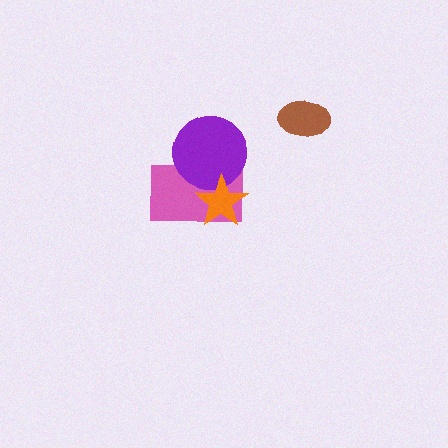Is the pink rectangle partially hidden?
Yes, it is partially covered by another shape.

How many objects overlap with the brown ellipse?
0 objects overlap with the brown ellipse.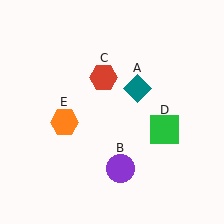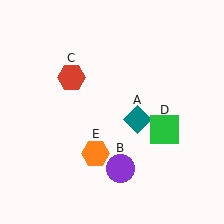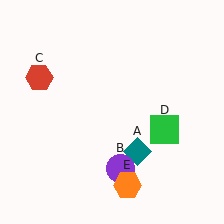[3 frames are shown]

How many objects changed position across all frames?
3 objects changed position: teal diamond (object A), red hexagon (object C), orange hexagon (object E).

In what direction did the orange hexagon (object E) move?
The orange hexagon (object E) moved down and to the right.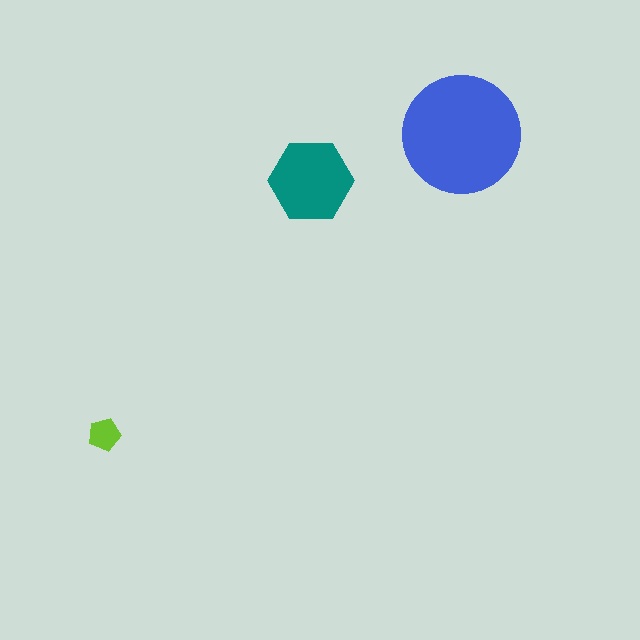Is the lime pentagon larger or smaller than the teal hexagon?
Smaller.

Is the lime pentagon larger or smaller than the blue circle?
Smaller.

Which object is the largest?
The blue circle.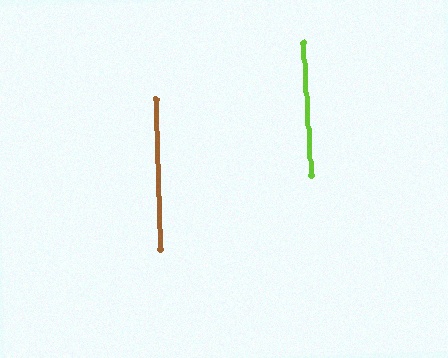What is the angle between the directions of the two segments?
Approximately 2 degrees.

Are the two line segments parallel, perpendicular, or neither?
Parallel — their directions differ by only 1.7°.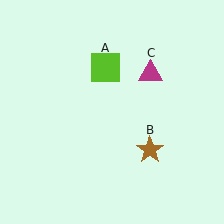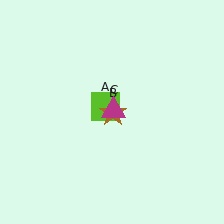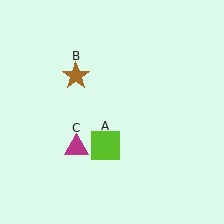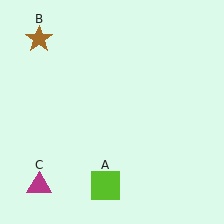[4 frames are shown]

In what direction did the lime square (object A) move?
The lime square (object A) moved down.